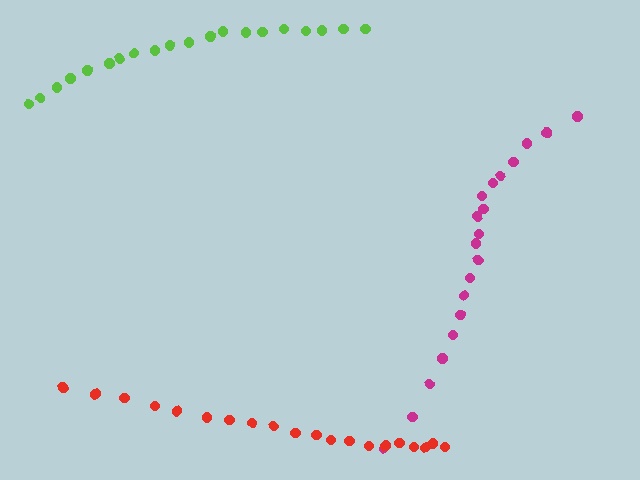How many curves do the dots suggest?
There are 3 distinct paths.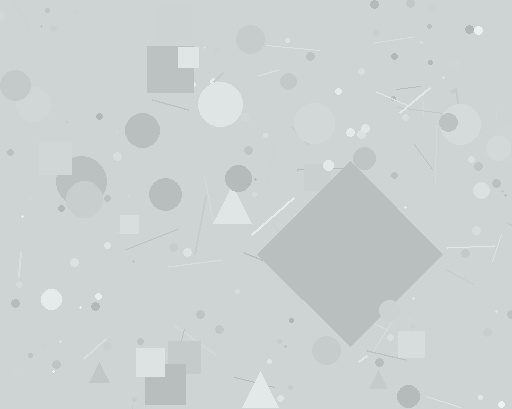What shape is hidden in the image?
A diamond is hidden in the image.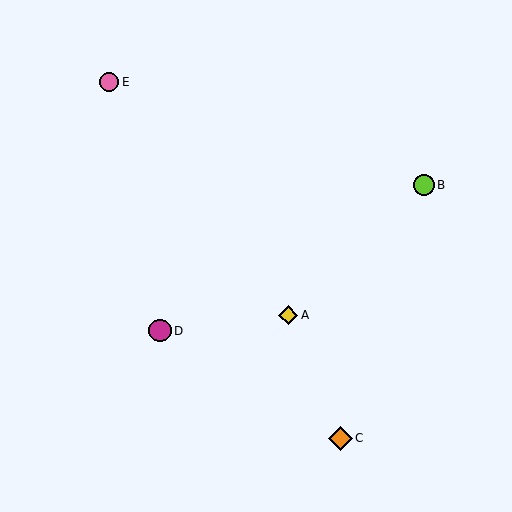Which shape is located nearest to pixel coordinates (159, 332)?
The magenta circle (labeled D) at (160, 331) is nearest to that location.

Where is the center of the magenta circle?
The center of the magenta circle is at (160, 331).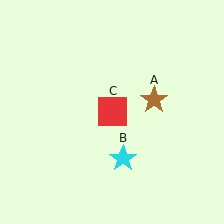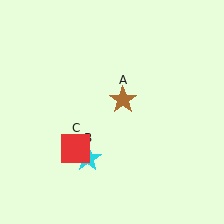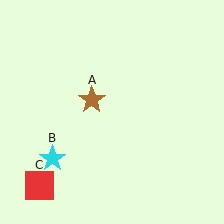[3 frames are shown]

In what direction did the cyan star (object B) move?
The cyan star (object B) moved left.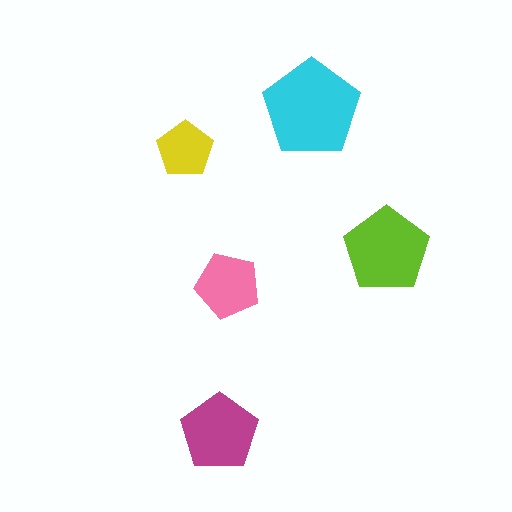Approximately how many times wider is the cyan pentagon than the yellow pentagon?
About 1.5 times wider.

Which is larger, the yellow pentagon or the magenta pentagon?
The magenta one.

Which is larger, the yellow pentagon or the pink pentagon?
The pink one.